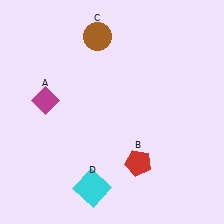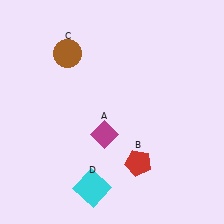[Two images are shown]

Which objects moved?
The objects that moved are: the magenta diamond (A), the brown circle (C).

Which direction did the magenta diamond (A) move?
The magenta diamond (A) moved right.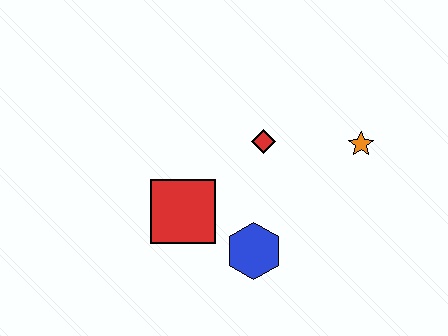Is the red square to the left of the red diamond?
Yes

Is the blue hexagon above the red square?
No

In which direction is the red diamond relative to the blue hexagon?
The red diamond is above the blue hexagon.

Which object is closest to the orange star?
The red diamond is closest to the orange star.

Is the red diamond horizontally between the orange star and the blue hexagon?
Yes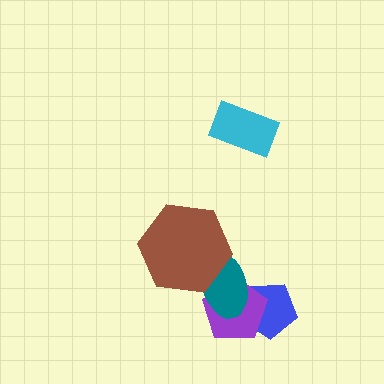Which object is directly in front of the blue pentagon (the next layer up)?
The purple pentagon is directly in front of the blue pentagon.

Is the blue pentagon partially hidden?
Yes, it is partially covered by another shape.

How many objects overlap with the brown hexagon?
1 object overlaps with the brown hexagon.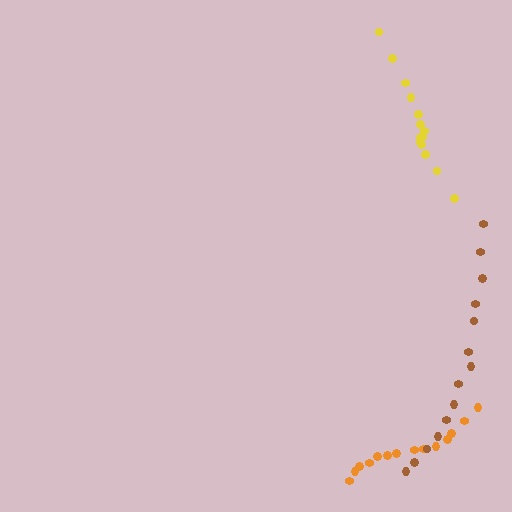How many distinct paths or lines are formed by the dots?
There are 3 distinct paths.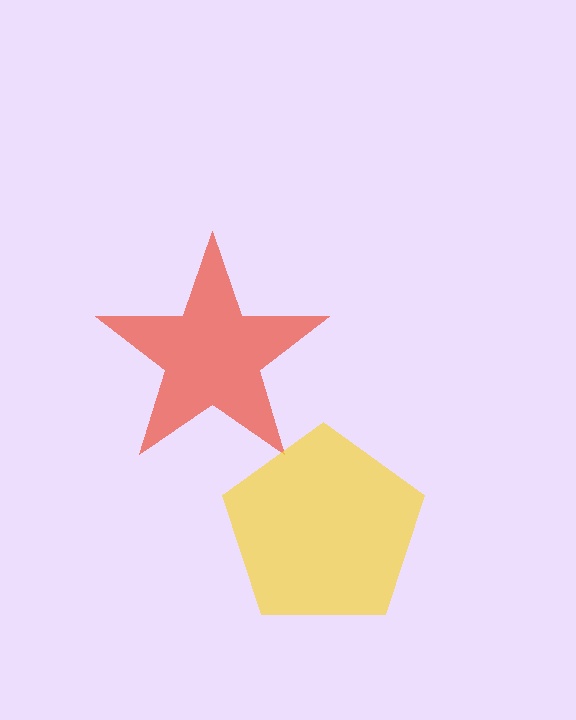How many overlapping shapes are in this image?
There are 2 overlapping shapes in the image.